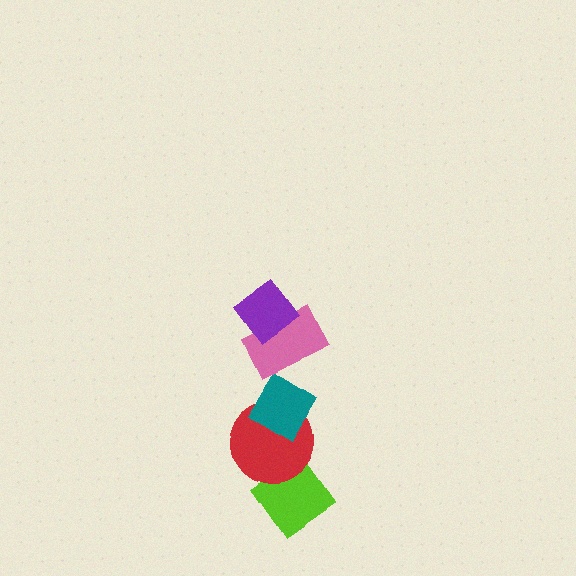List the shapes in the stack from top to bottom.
From top to bottom: the purple diamond, the pink rectangle, the teal diamond, the red circle, the lime diamond.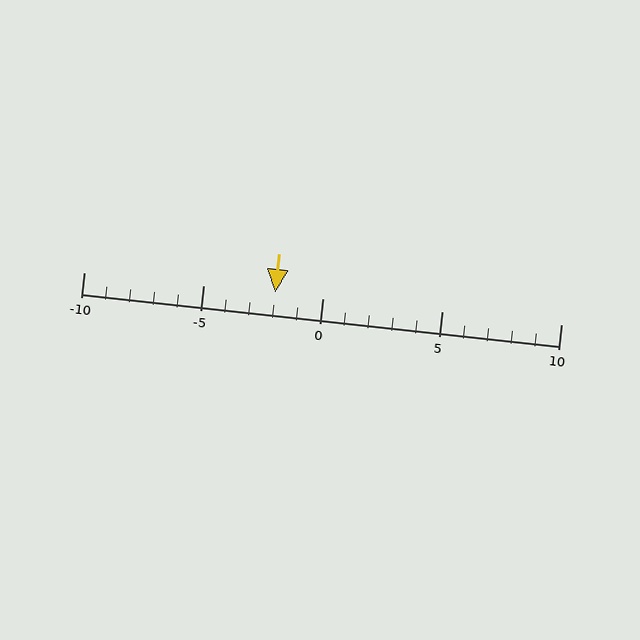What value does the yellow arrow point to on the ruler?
The yellow arrow points to approximately -2.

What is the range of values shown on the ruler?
The ruler shows values from -10 to 10.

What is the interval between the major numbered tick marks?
The major tick marks are spaced 5 units apart.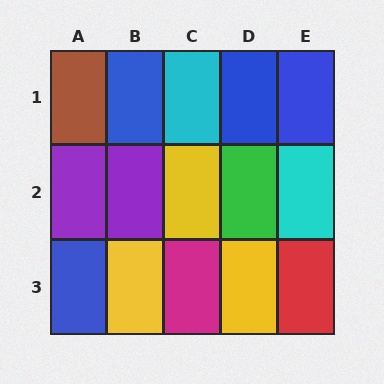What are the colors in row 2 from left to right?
Purple, purple, yellow, green, cyan.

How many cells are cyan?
2 cells are cyan.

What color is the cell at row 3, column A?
Blue.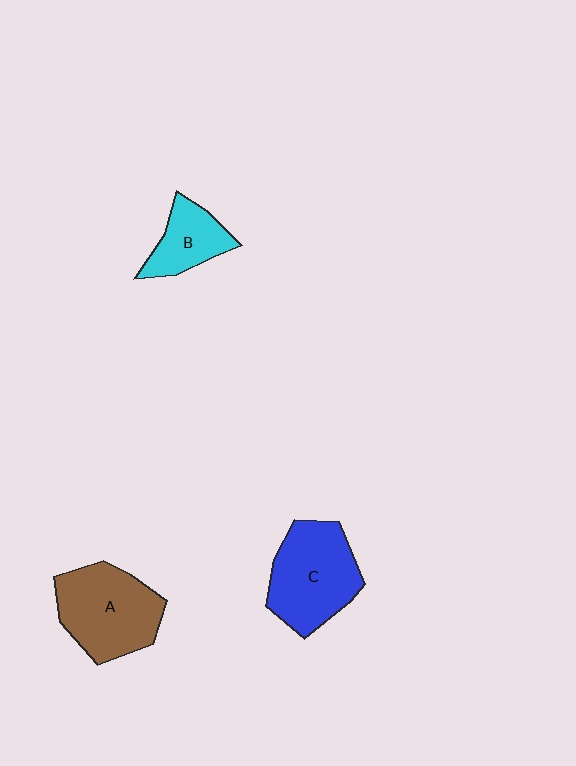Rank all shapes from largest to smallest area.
From largest to smallest: C (blue), A (brown), B (cyan).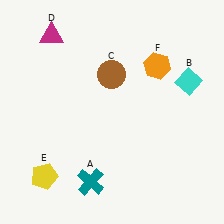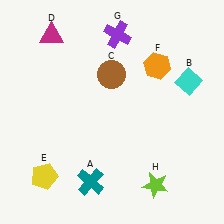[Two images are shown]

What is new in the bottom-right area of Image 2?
A lime star (H) was added in the bottom-right area of Image 2.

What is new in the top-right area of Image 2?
A purple cross (G) was added in the top-right area of Image 2.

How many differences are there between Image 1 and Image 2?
There are 2 differences between the two images.